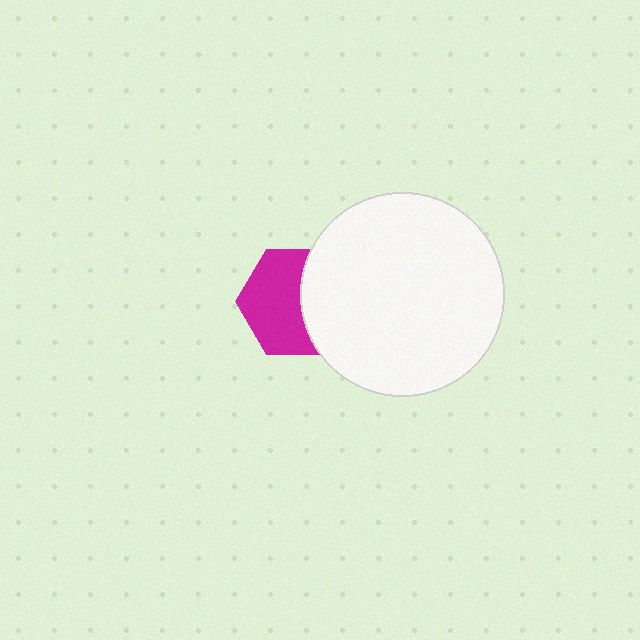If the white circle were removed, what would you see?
You would see the complete magenta hexagon.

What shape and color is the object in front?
The object in front is a white circle.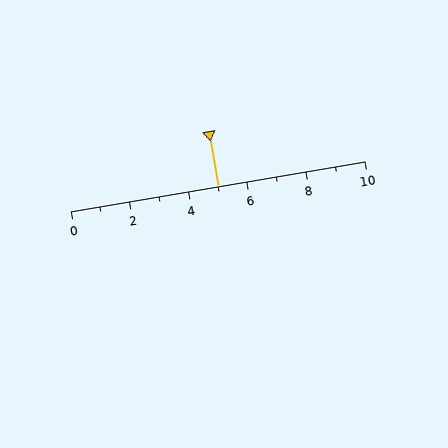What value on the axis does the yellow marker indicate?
The marker indicates approximately 5.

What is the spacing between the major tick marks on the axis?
The major ticks are spaced 2 apart.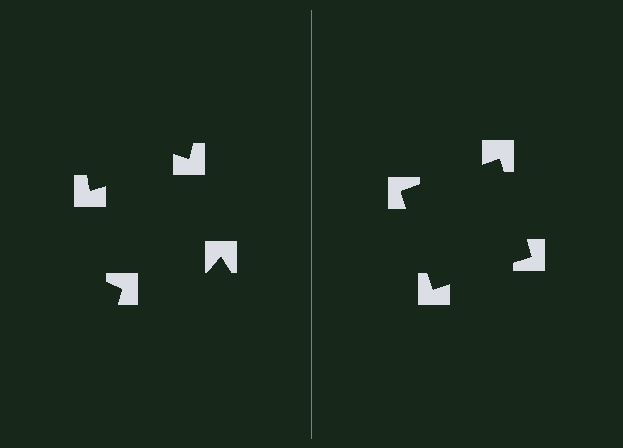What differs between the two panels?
The notched squares are positioned identically on both sides; only the wedge orientations differ. On the right they align to a square; on the left they are misaligned.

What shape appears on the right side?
An illusory square.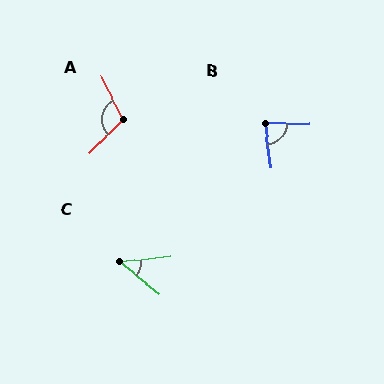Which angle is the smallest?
C, at approximately 44 degrees.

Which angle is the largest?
A, at approximately 109 degrees.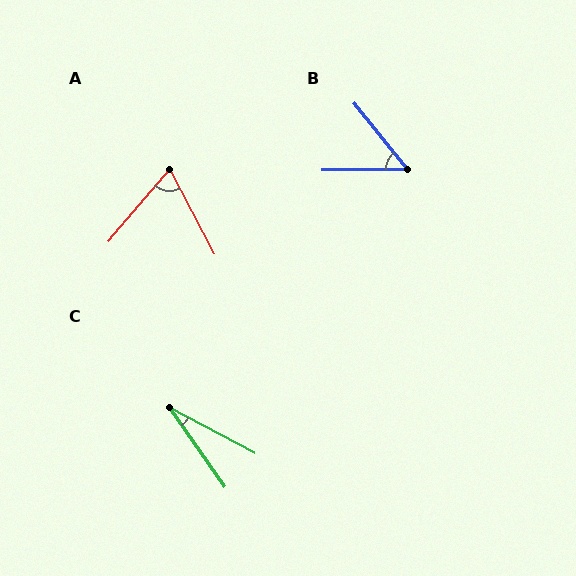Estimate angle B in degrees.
Approximately 51 degrees.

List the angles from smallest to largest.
C (27°), B (51°), A (68°).